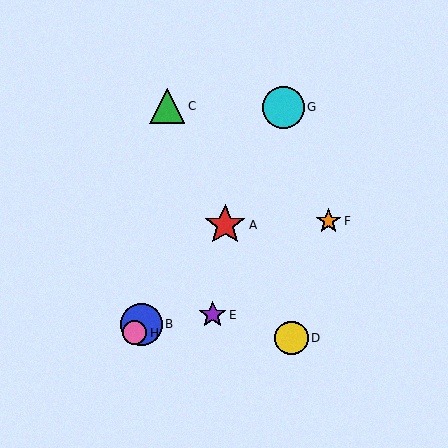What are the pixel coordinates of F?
Object F is at (329, 221).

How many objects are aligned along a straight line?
3 objects (A, B, H) are aligned along a straight line.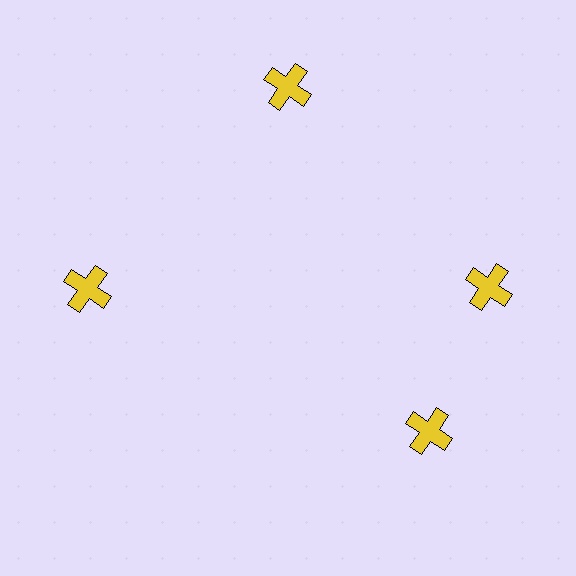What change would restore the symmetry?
The symmetry would be restored by rotating it back into even spacing with its neighbors so that all 4 crosses sit at equal angles and equal distance from the center.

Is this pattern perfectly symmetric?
No. The 4 yellow crosses are arranged in a ring, but one element near the 6 o'clock position is rotated out of alignment along the ring, breaking the 4-fold rotational symmetry.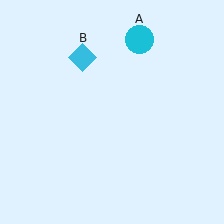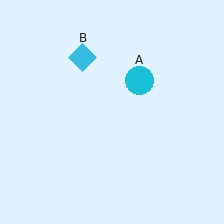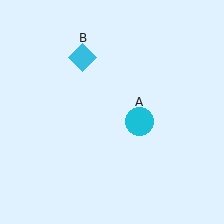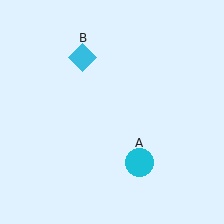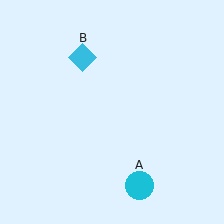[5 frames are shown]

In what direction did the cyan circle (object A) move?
The cyan circle (object A) moved down.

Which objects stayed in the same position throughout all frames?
Cyan diamond (object B) remained stationary.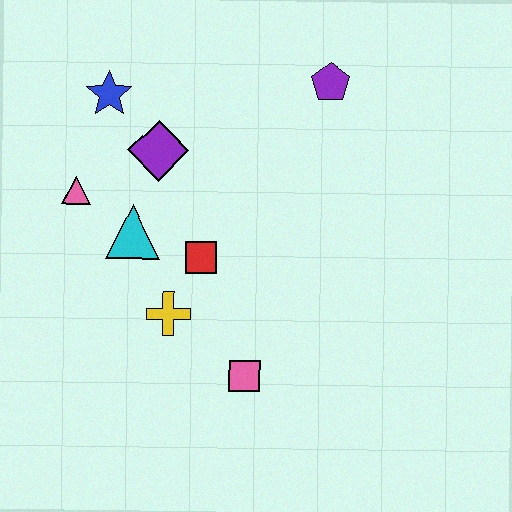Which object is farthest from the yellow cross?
The purple pentagon is farthest from the yellow cross.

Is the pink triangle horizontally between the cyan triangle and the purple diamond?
No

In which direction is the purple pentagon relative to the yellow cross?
The purple pentagon is above the yellow cross.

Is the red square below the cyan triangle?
Yes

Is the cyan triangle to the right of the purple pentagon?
No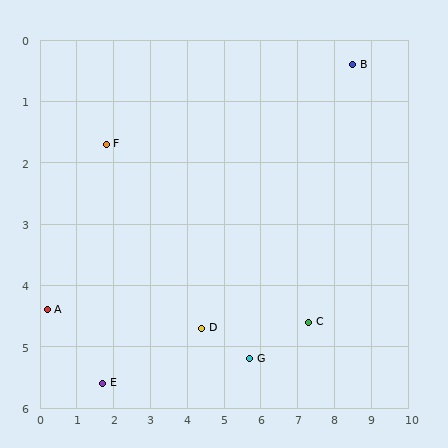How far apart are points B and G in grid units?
Points B and G are about 5.6 grid units apart.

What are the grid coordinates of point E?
Point E is at approximately (1.7, 5.6).